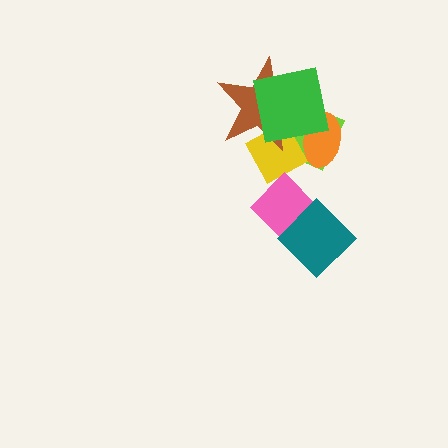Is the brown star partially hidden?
Yes, it is partially covered by another shape.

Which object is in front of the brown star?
The green square is in front of the brown star.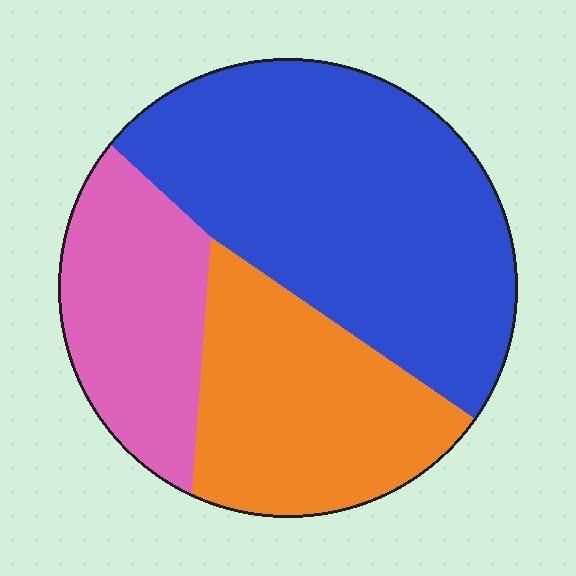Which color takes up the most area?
Blue, at roughly 50%.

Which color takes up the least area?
Pink, at roughly 20%.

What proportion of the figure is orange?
Orange takes up about one quarter (1/4) of the figure.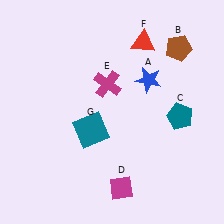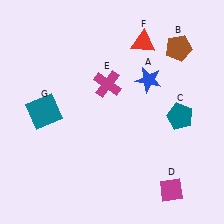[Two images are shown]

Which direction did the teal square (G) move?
The teal square (G) moved left.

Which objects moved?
The objects that moved are: the magenta diamond (D), the teal square (G).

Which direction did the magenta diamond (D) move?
The magenta diamond (D) moved right.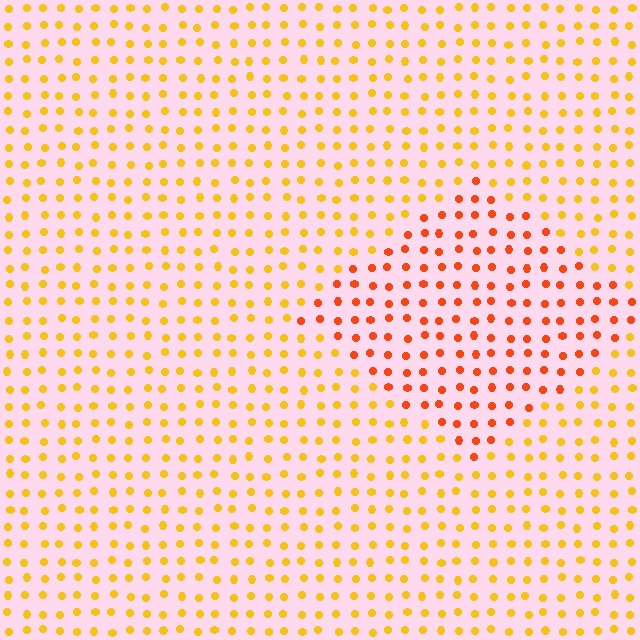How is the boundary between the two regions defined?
The boundary is defined purely by a slight shift in hue (about 34 degrees). Spacing, size, and orientation are identical on both sides.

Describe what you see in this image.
The image is filled with small yellow elements in a uniform arrangement. A diamond-shaped region is visible where the elements are tinted to a slightly different hue, forming a subtle color boundary.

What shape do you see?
I see a diamond.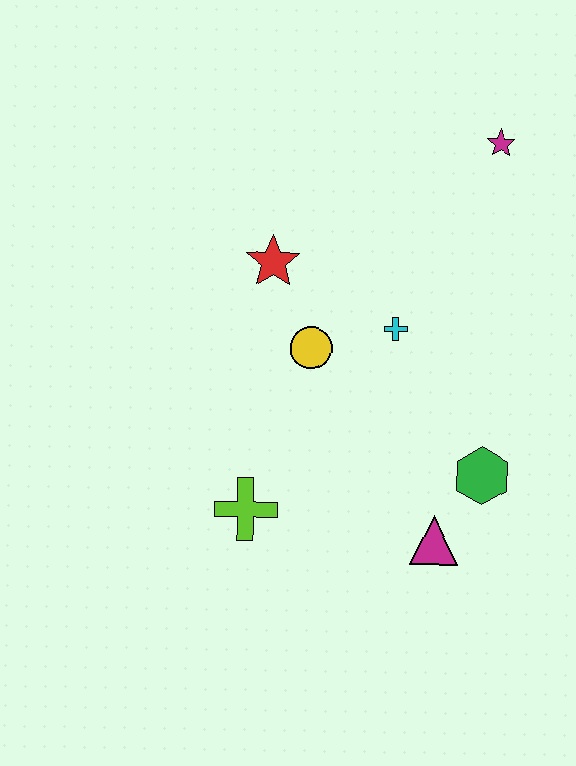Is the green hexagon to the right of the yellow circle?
Yes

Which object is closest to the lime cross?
The yellow circle is closest to the lime cross.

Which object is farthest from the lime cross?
The magenta star is farthest from the lime cross.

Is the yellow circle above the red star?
No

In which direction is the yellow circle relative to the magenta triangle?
The yellow circle is above the magenta triangle.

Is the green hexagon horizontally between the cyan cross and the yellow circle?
No